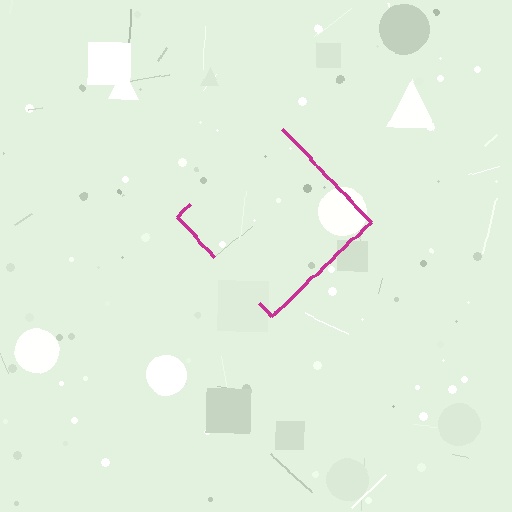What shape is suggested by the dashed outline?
The dashed outline suggests a diamond.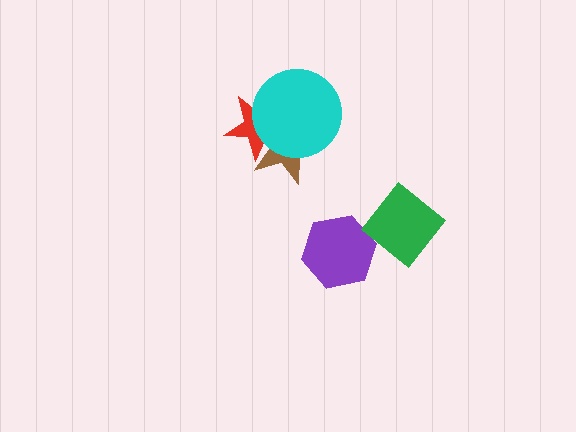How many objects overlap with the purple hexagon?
1 object overlaps with the purple hexagon.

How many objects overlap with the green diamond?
1 object overlaps with the green diamond.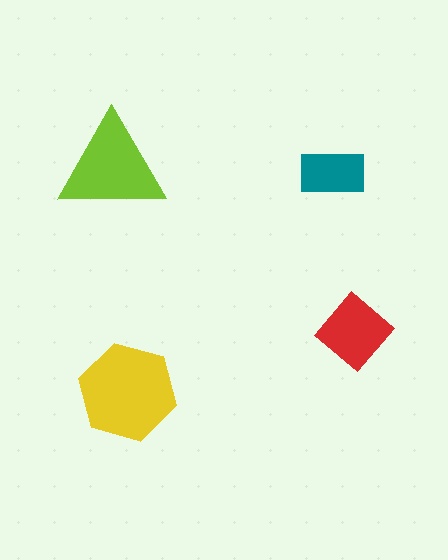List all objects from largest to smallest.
The yellow hexagon, the lime triangle, the red diamond, the teal rectangle.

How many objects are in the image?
There are 4 objects in the image.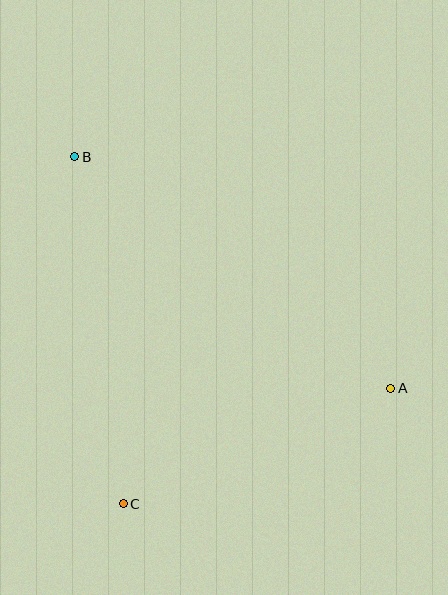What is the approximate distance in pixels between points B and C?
The distance between B and C is approximately 350 pixels.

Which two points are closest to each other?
Points A and C are closest to each other.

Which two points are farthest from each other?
Points A and B are farthest from each other.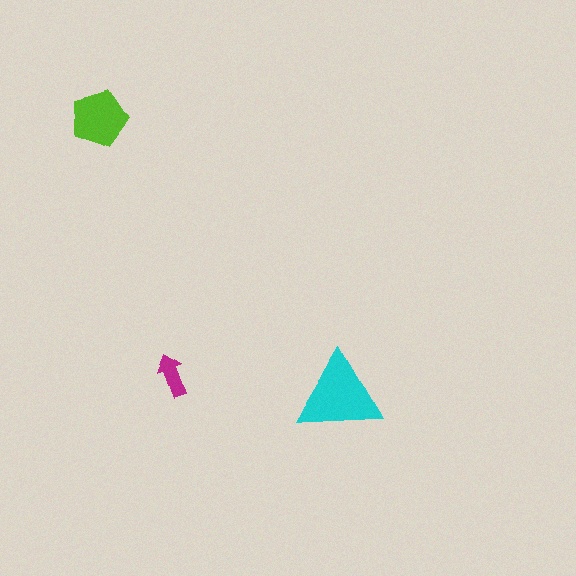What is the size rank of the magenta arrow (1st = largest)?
3rd.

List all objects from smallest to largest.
The magenta arrow, the lime pentagon, the cyan triangle.